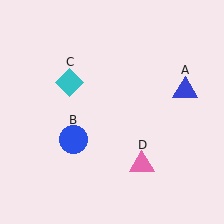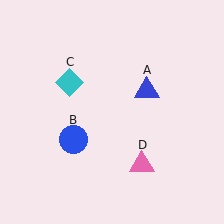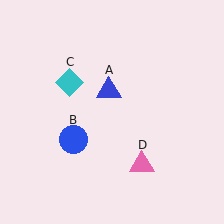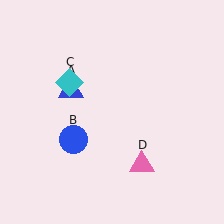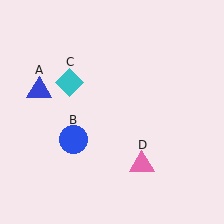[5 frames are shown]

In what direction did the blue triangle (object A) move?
The blue triangle (object A) moved left.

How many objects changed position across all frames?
1 object changed position: blue triangle (object A).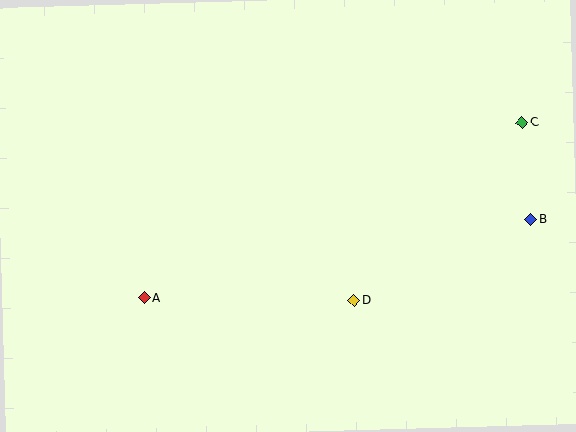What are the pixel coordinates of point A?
Point A is at (144, 298).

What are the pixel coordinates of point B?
Point B is at (531, 220).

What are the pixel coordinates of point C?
Point C is at (522, 122).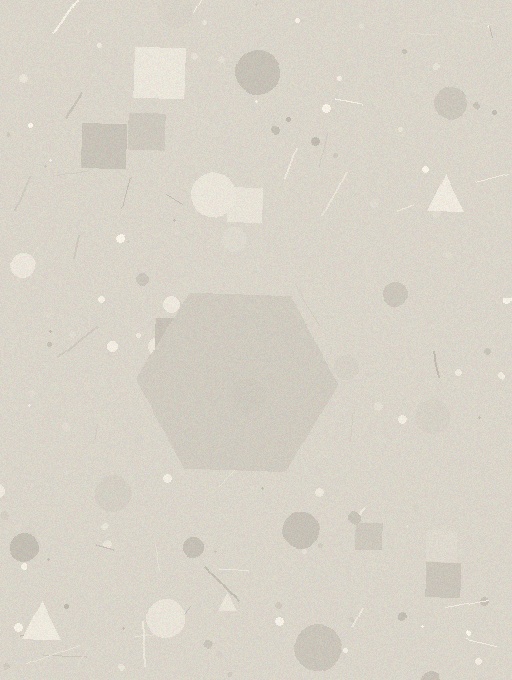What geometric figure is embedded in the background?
A hexagon is embedded in the background.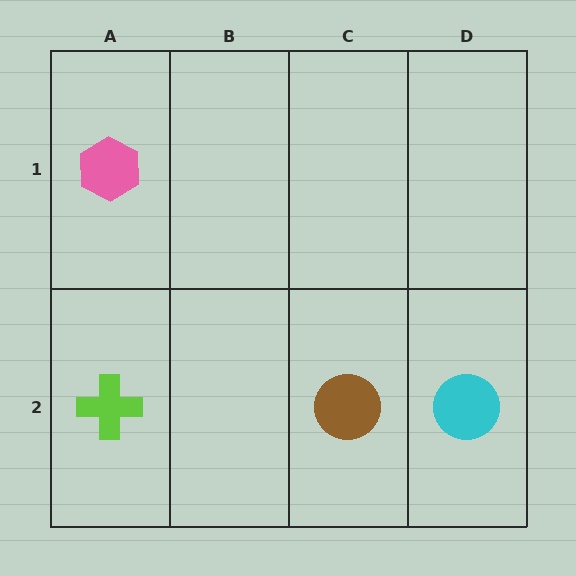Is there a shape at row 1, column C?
No, that cell is empty.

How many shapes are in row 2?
3 shapes.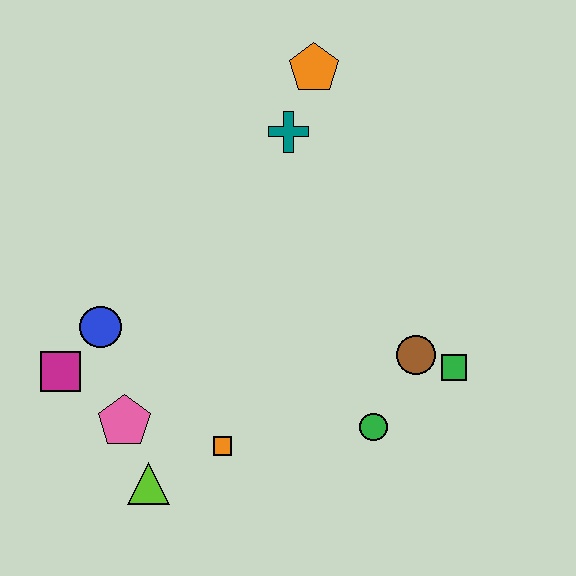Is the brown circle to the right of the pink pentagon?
Yes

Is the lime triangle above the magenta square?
No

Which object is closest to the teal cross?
The orange pentagon is closest to the teal cross.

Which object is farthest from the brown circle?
The magenta square is farthest from the brown circle.